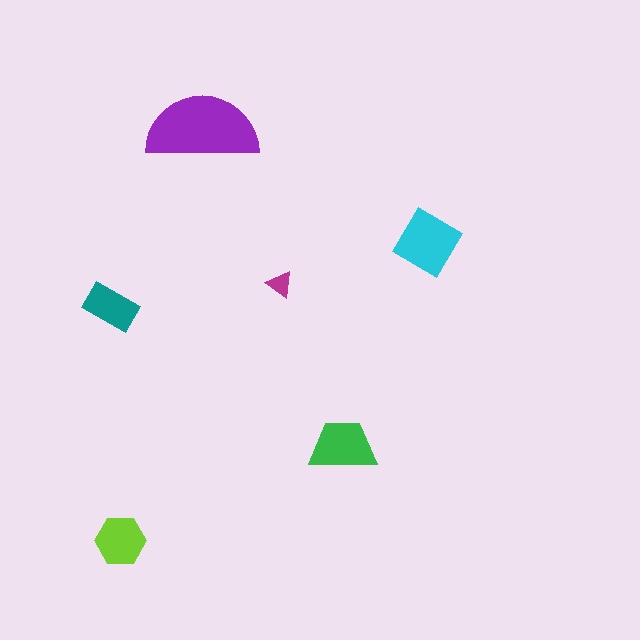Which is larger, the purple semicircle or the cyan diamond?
The purple semicircle.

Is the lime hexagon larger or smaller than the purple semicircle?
Smaller.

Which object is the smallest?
The magenta triangle.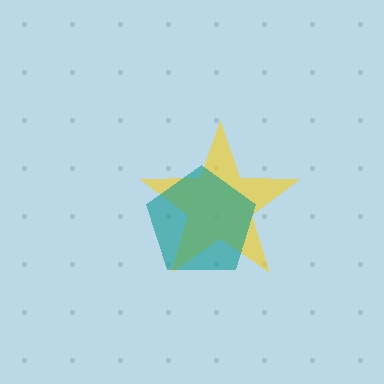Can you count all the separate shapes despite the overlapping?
Yes, there are 2 separate shapes.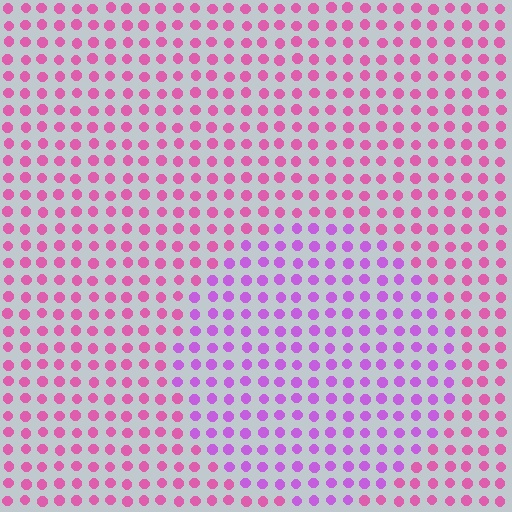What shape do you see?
I see a circle.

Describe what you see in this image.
The image is filled with small pink elements in a uniform arrangement. A circle-shaped region is visible where the elements are tinted to a slightly different hue, forming a subtle color boundary.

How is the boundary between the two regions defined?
The boundary is defined purely by a slight shift in hue (about 35 degrees). Spacing, size, and orientation are identical on both sides.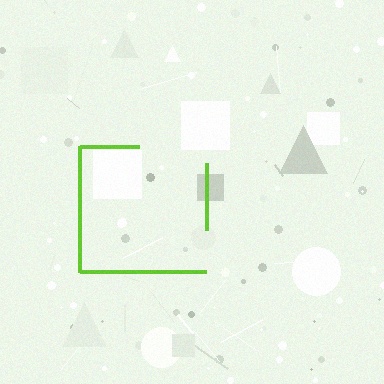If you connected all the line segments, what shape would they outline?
They would outline a square.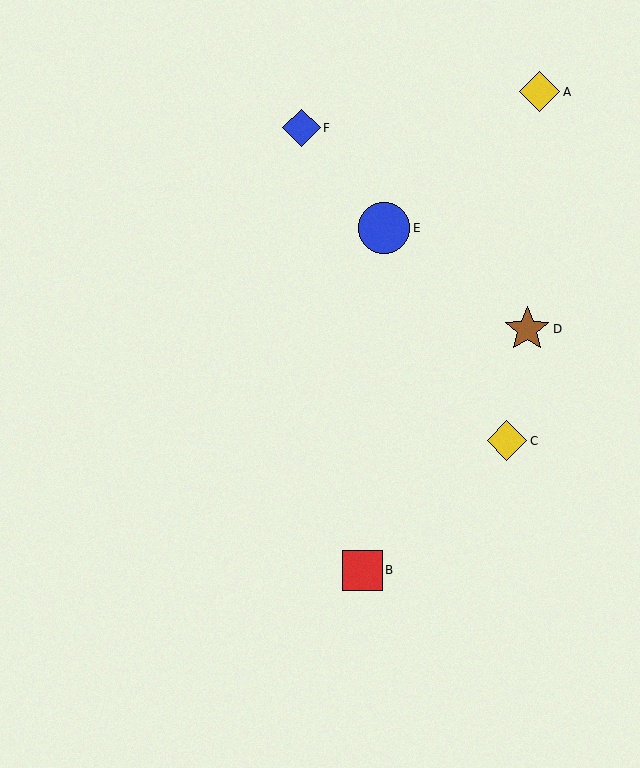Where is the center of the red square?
The center of the red square is at (362, 570).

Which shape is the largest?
The blue circle (labeled E) is the largest.